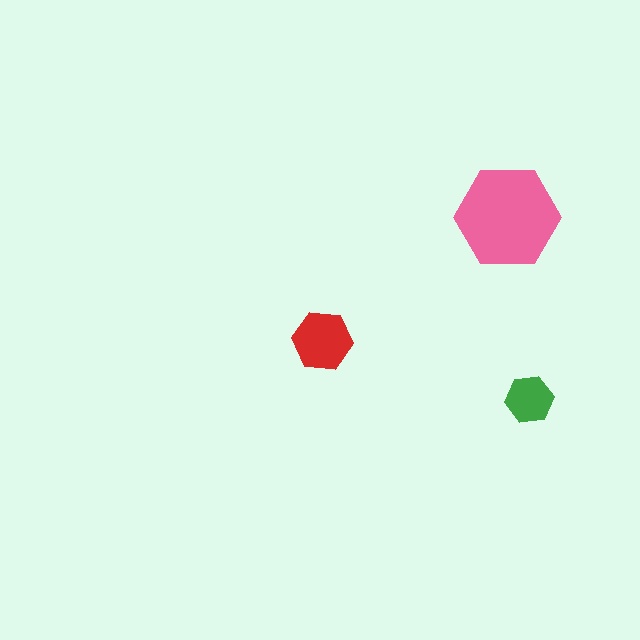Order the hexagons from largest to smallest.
the pink one, the red one, the green one.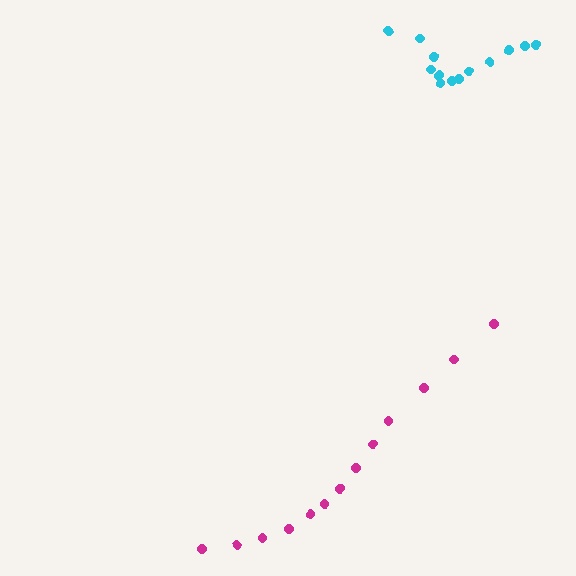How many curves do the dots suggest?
There are 2 distinct paths.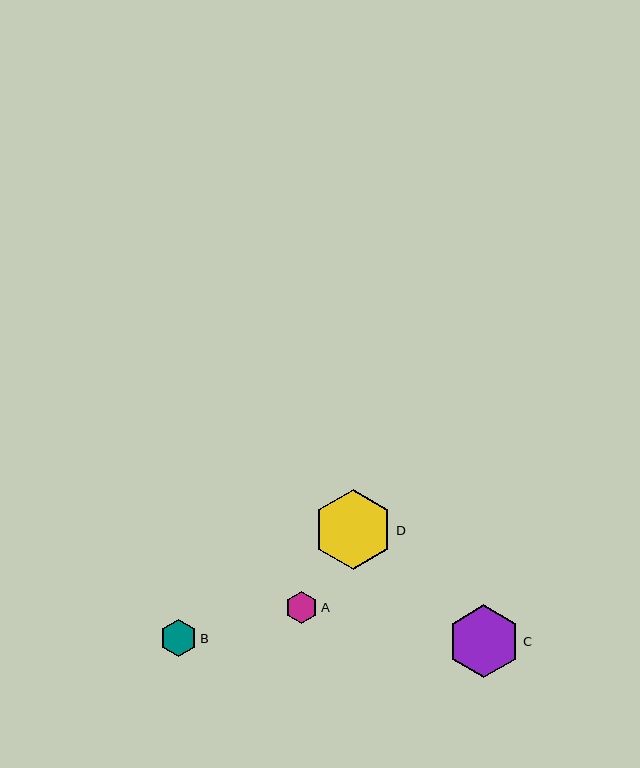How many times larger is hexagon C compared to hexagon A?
Hexagon C is approximately 2.3 times the size of hexagon A.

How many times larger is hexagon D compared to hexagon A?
Hexagon D is approximately 2.5 times the size of hexagon A.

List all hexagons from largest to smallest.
From largest to smallest: D, C, B, A.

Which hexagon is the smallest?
Hexagon A is the smallest with a size of approximately 32 pixels.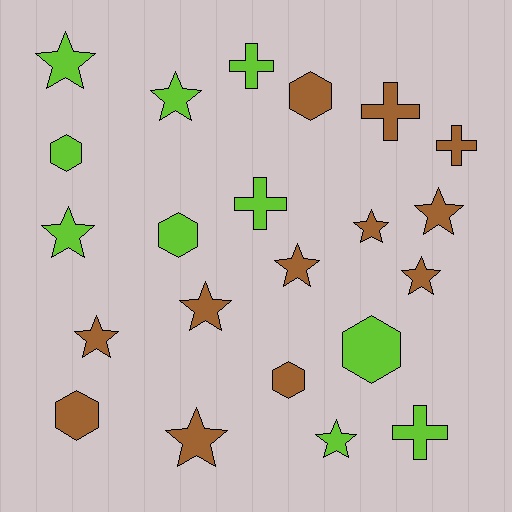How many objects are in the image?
There are 22 objects.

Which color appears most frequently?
Brown, with 12 objects.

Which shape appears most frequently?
Star, with 11 objects.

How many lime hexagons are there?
There are 3 lime hexagons.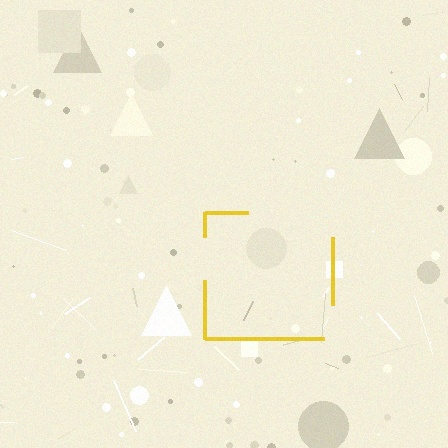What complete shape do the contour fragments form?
The contour fragments form a square.